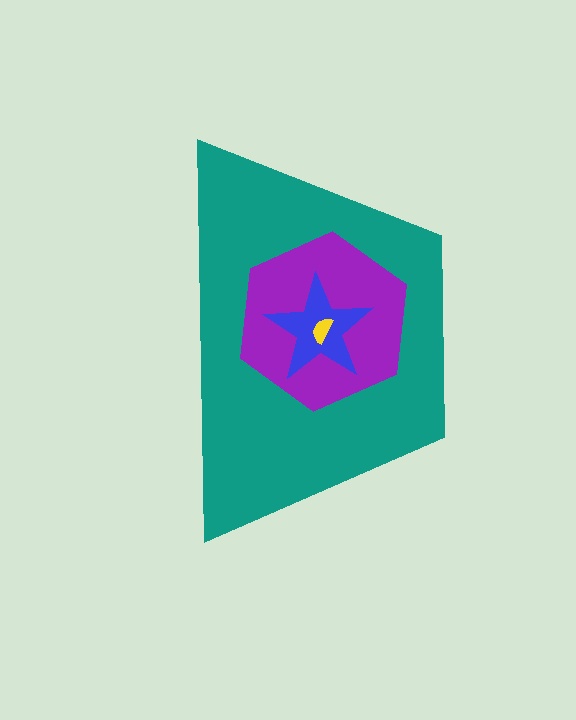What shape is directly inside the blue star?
The yellow semicircle.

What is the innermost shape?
The yellow semicircle.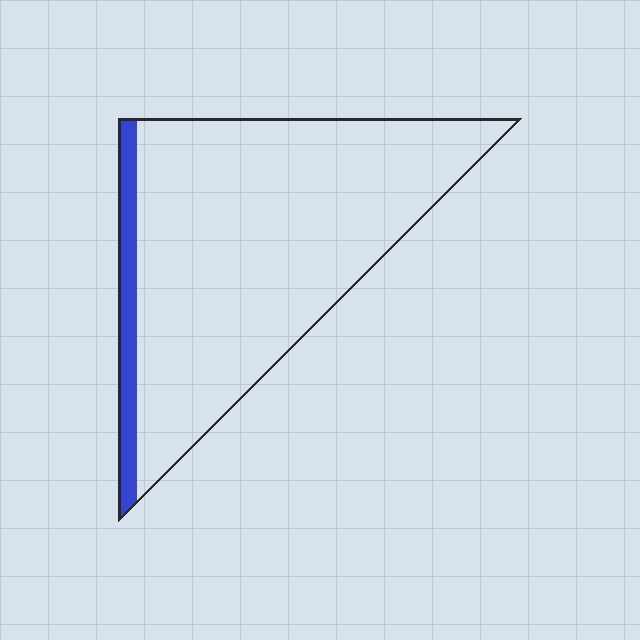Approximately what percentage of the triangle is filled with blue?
Approximately 10%.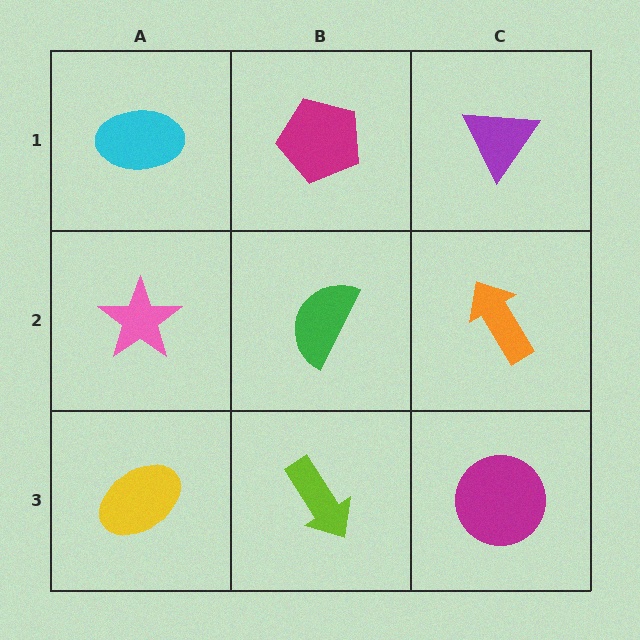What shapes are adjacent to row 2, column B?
A magenta pentagon (row 1, column B), a lime arrow (row 3, column B), a pink star (row 2, column A), an orange arrow (row 2, column C).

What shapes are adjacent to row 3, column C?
An orange arrow (row 2, column C), a lime arrow (row 3, column B).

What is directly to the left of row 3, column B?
A yellow ellipse.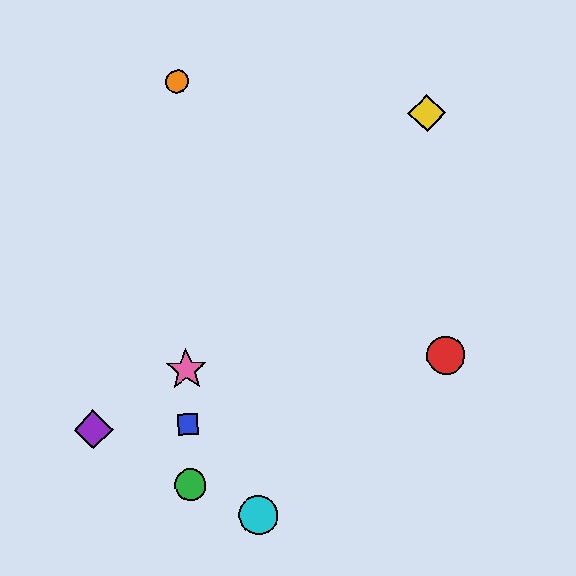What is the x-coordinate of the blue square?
The blue square is at x≈188.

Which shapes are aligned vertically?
The blue square, the green circle, the orange circle, the pink star are aligned vertically.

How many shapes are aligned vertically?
4 shapes (the blue square, the green circle, the orange circle, the pink star) are aligned vertically.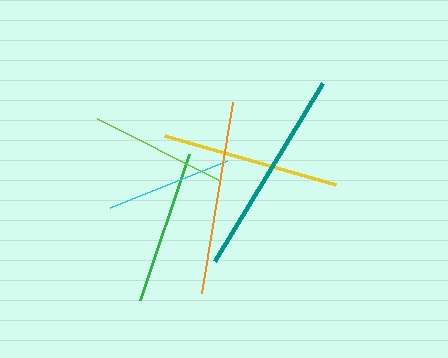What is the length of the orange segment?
The orange segment is approximately 194 pixels long.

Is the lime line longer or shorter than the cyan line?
The lime line is longer than the cyan line.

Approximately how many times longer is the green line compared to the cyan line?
The green line is approximately 1.2 times the length of the cyan line.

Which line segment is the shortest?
The cyan line is the shortest at approximately 126 pixels.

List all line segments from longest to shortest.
From longest to shortest: teal, orange, yellow, green, lime, cyan.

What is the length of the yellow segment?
The yellow segment is approximately 178 pixels long.